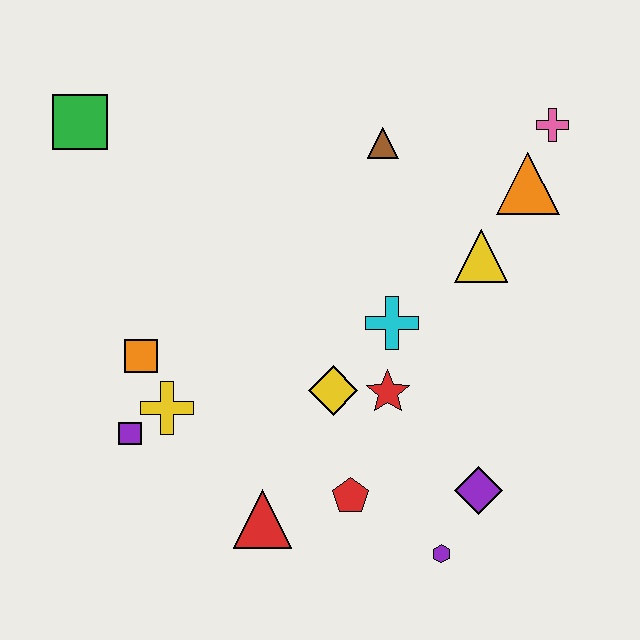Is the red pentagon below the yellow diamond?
Yes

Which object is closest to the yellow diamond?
The red star is closest to the yellow diamond.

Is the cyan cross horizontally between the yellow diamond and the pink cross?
Yes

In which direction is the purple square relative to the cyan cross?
The purple square is to the left of the cyan cross.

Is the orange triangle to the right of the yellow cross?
Yes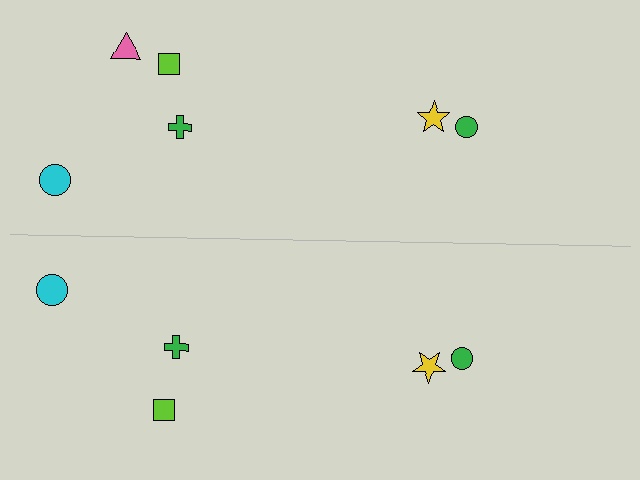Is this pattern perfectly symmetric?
No, the pattern is not perfectly symmetric. A pink triangle is missing from the bottom side.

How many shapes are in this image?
There are 11 shapes in this image.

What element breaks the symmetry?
A pink triangle is missing from the bottom side.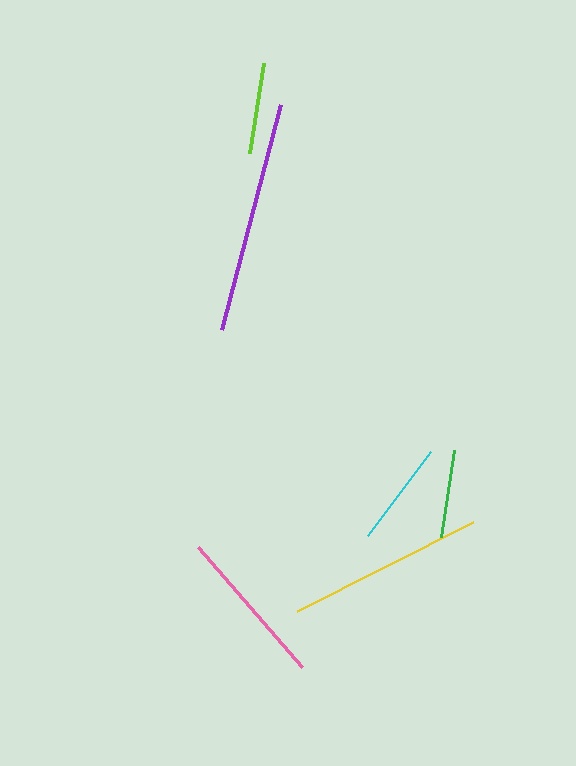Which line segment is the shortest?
The green line is the shortest at approximately 88 pixels.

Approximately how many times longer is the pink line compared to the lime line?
The pink line is approximately 1.8 times the length of the lime line.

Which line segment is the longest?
The purple line is the longest at approximately 233 pixels.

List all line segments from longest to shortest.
From longest to shortest: purple, yellow, pink, cyan, lime, green.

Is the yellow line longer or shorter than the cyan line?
The yellow line is longer than the cyan line.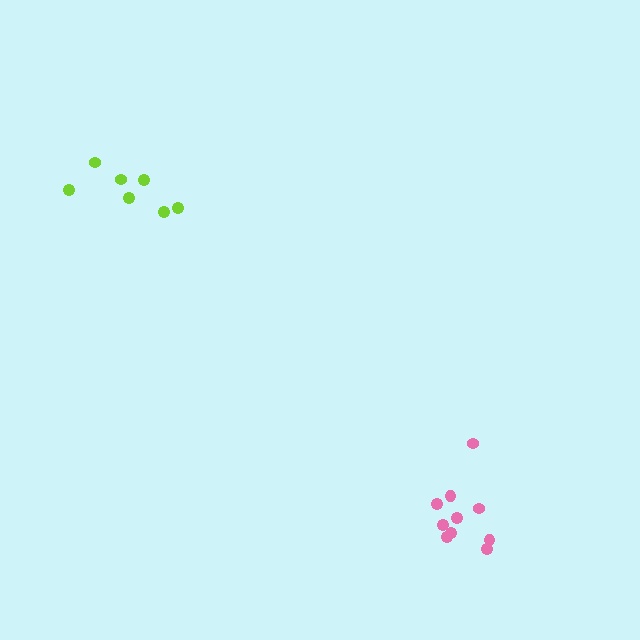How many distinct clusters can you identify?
There are 2 distinct clusters.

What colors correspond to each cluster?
The clusters are colored: lime, pink.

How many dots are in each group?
Group 1: 7 dots, Group 2: 10 dots (17 total).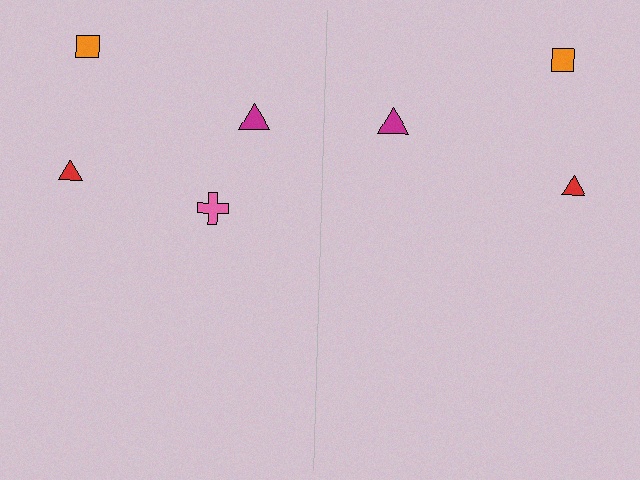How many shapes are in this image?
There are 7 shapes in this image.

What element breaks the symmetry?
A pink cross is missing from the right side.